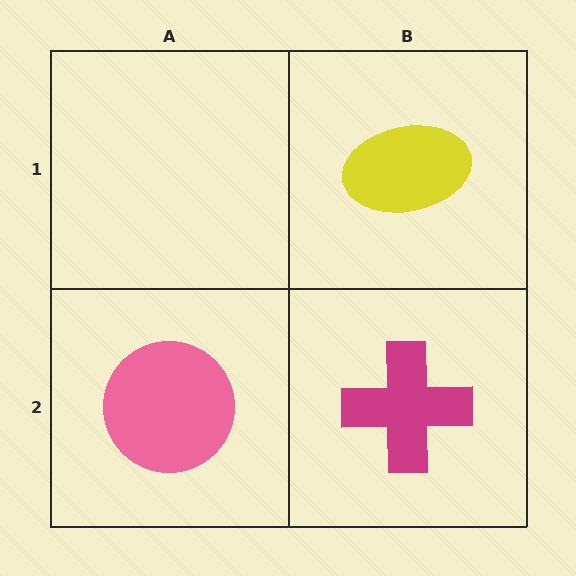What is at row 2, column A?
A pink circle.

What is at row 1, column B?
A yellow ellipse.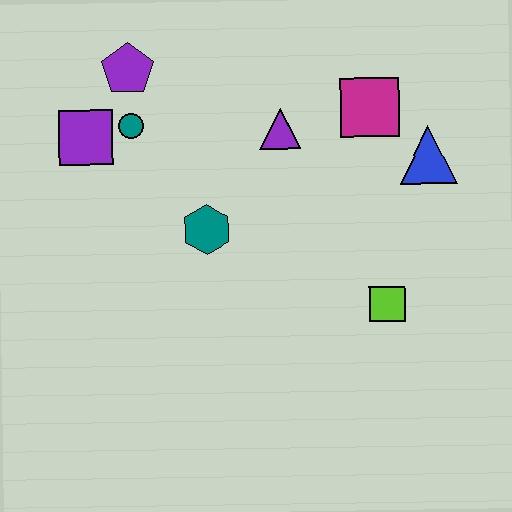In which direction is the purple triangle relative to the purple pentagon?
The purple triangle is to the right of the purple pentagon.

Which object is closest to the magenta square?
The blue triangle is closest to the magenta square.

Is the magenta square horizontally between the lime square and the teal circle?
Yes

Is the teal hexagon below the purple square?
Yes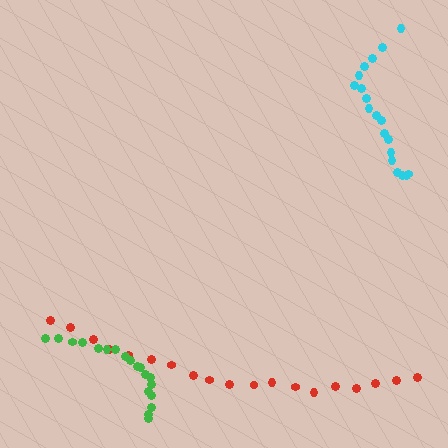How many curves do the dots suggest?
There are 3 distinct paths.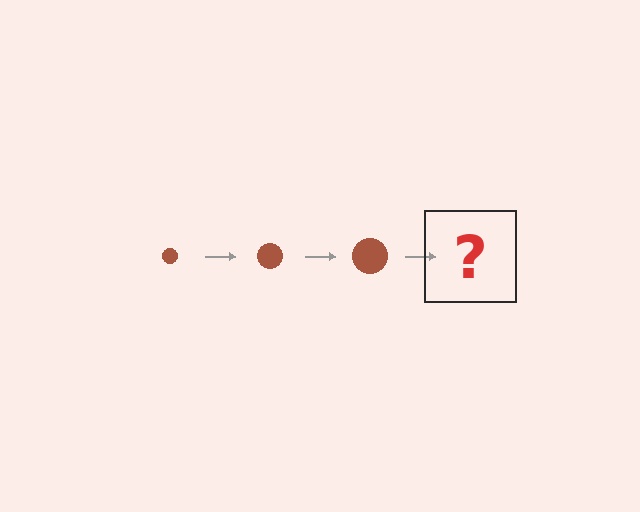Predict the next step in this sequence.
The next step is a brown circle, larger than the previous one.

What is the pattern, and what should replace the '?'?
The pattern is that the circle gets progressively larger each step. The '?' should be a brown circle, larger than the previous one.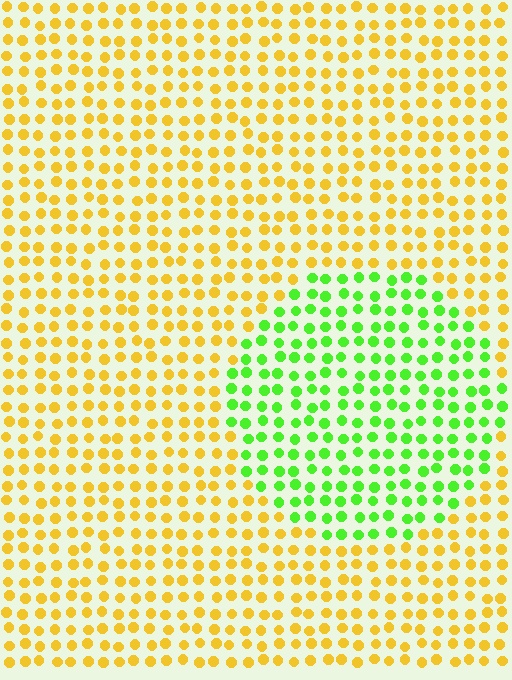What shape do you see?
I see a circle.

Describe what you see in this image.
The image is filled with small yellow elements in a uniform arrangement. A circle-shaped region is visible where the elements are tinted to a slightly different hue, forming a subtle color boundary.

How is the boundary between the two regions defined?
The boundary is defined purely by a slight shift in hue (about 64 degrees). Spacing, size, and orientation are identical on both sides.